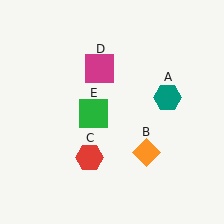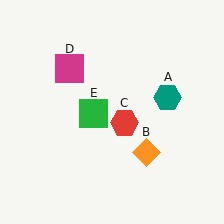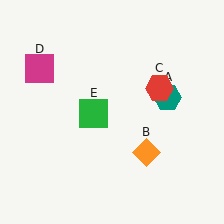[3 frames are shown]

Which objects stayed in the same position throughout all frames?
Teal hexagon (object A) and orange diamond (object B) and green square (object E) remained stationary.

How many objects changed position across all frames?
2 objects changed position: red hexagon (object C), magenta square (object D).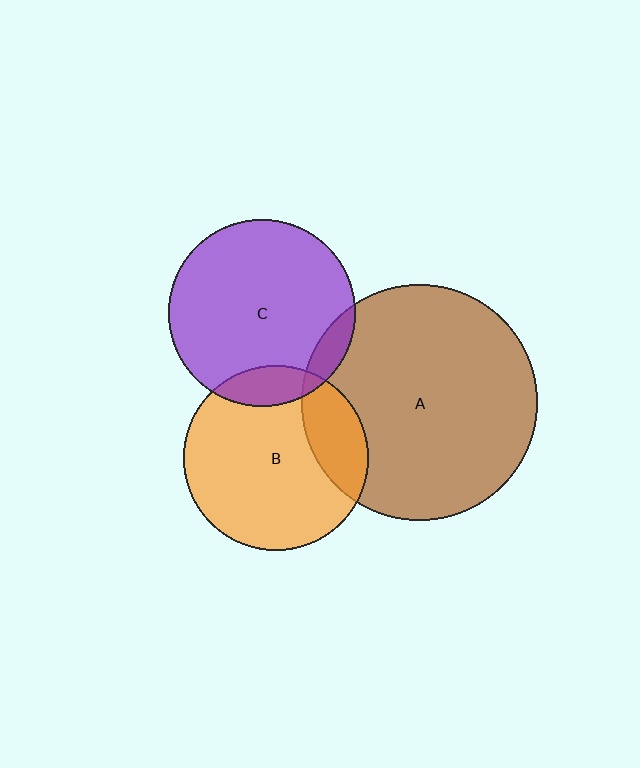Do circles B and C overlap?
Yes.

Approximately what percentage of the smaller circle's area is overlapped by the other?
Approximately 10%.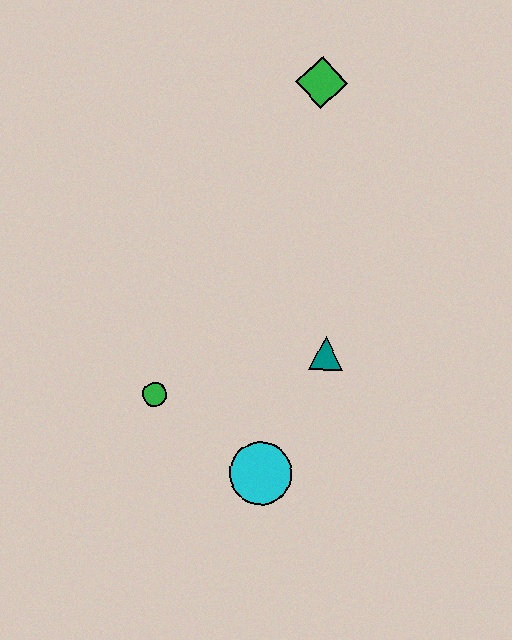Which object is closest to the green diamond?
The teal triangle is closest to the green diamond.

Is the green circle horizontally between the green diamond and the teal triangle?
No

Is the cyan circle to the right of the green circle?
Yes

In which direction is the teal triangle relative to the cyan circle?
The teal triangle is above the cyan circle.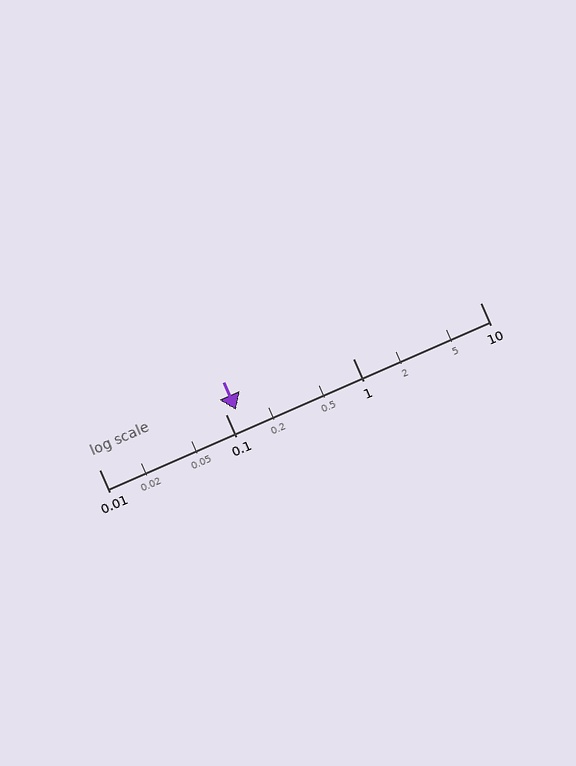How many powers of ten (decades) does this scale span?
The scale spans 3 decades, from 0.01 to 10.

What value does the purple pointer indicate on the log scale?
The pointer indicates approximately 0.12.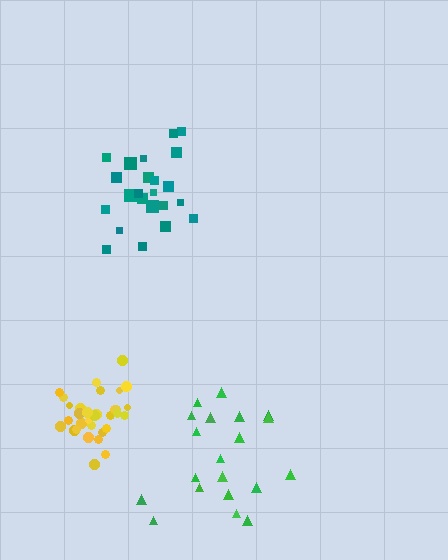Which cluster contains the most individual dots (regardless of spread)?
Yellow (32).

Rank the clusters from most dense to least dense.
yellow, teal, green.